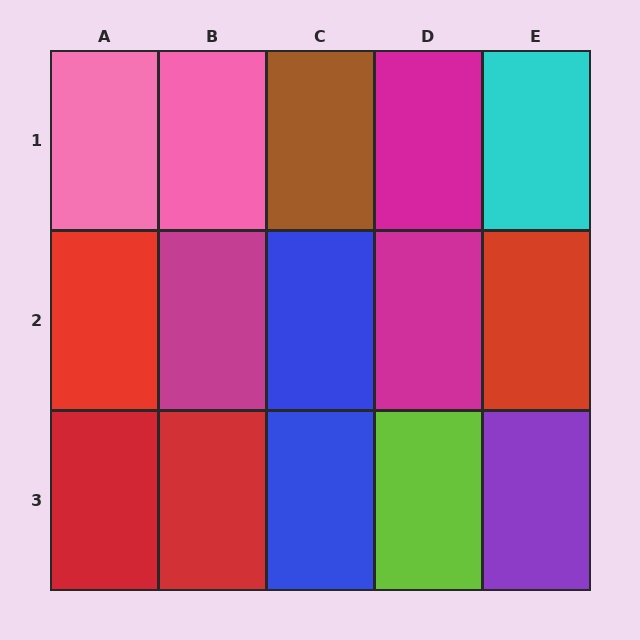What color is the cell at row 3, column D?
Lime.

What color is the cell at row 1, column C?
Brown.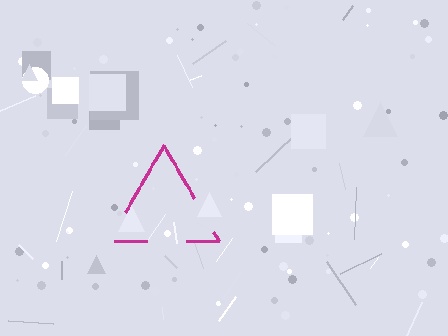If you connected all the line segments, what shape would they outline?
They would outline a triangle.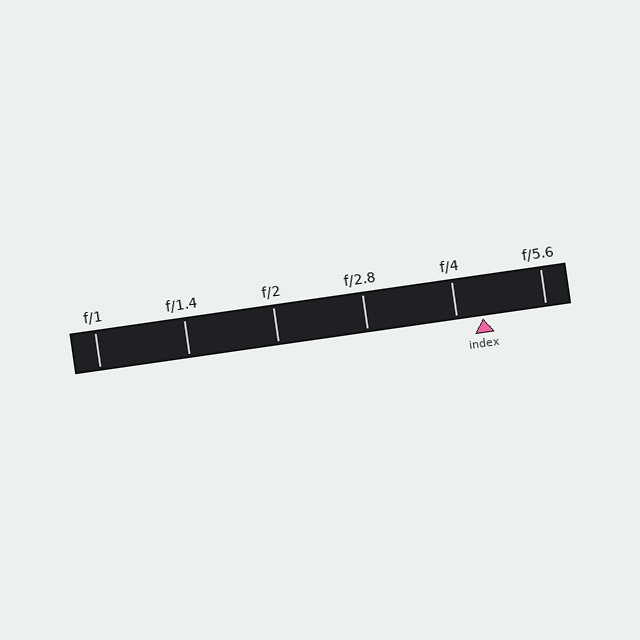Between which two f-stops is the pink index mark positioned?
The index mark is between f/4 and f/5.6.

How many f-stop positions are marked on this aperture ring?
There are 6 f-stop positions marked.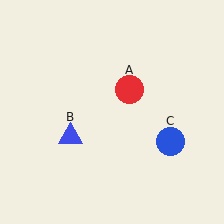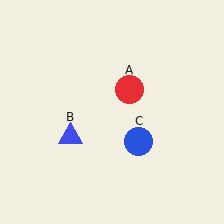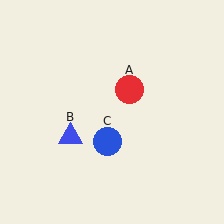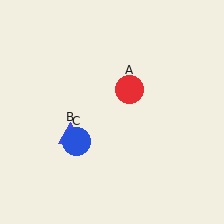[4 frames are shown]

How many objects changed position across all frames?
1 object changed position: blue circle (object C).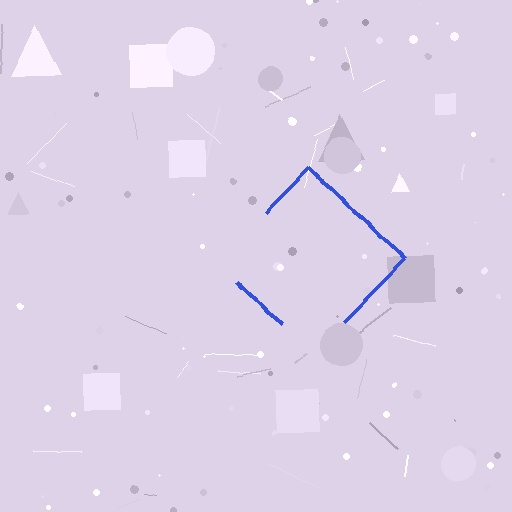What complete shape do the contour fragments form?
The contour fragments form a diamond.